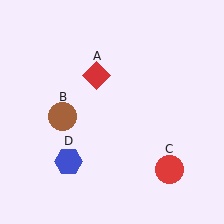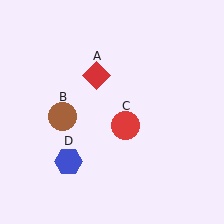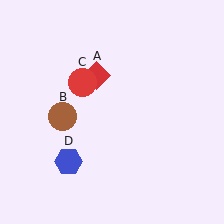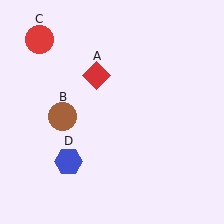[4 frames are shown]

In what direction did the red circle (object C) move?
The red circle (object C) moved up and to the left.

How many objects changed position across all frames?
1 object changed position: red circle (object C).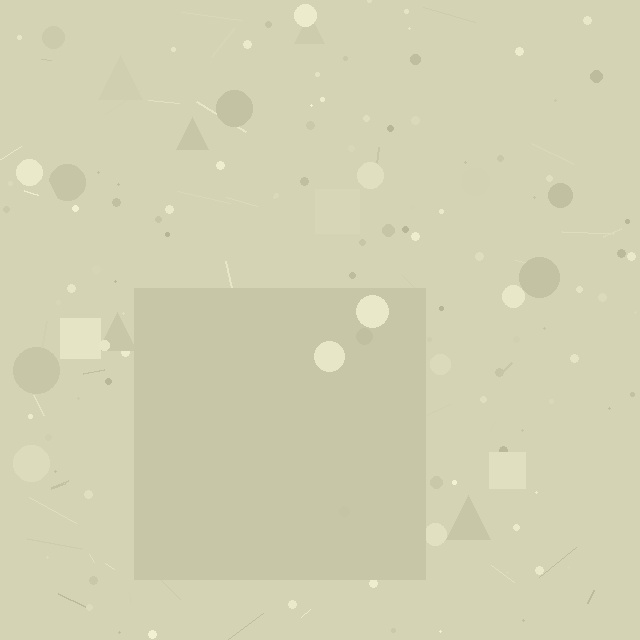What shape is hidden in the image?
A square is hidden in the image.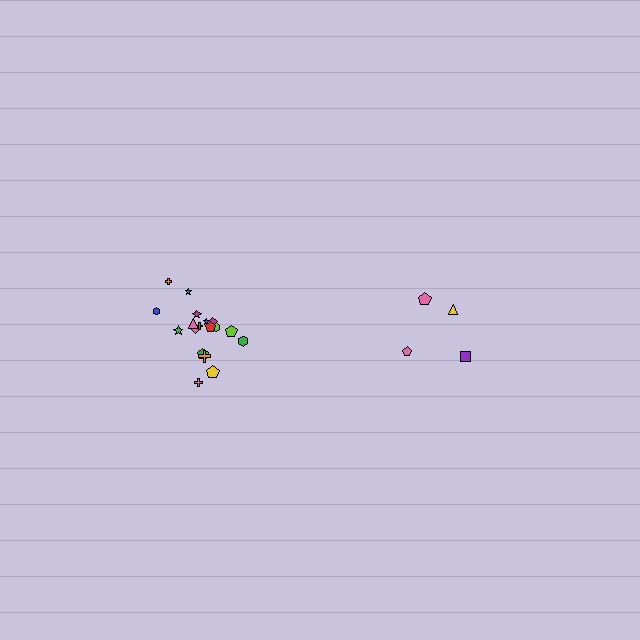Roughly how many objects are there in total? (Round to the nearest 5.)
Roughly 20 objects in total.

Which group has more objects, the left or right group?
The left group.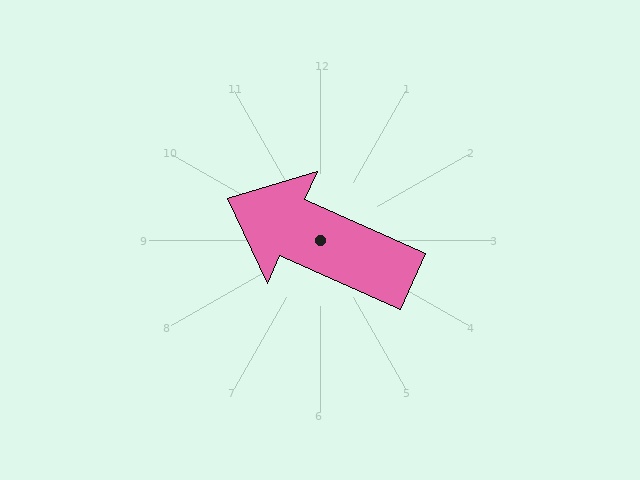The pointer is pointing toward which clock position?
Roughly 10 o'clock.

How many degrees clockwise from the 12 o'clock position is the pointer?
Approximately 294 degrees.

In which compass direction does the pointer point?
Northwest.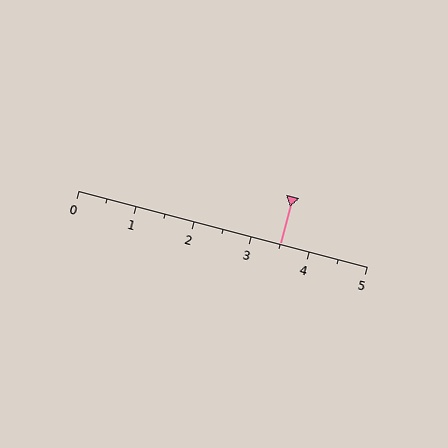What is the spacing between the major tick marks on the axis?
The major ticks are spaced 1 apart.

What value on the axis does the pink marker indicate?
The marker indicates approximately 3.5.